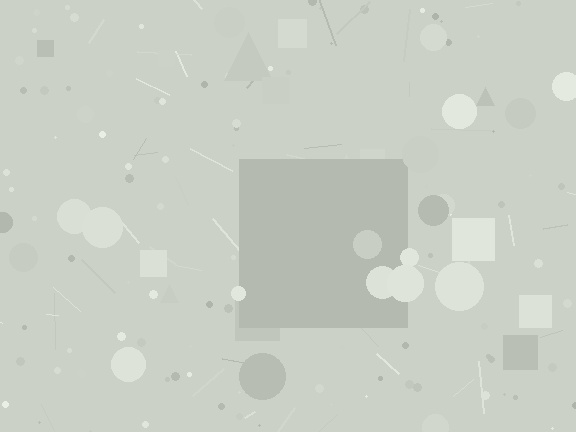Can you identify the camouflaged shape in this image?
The camouflaged shape is a square.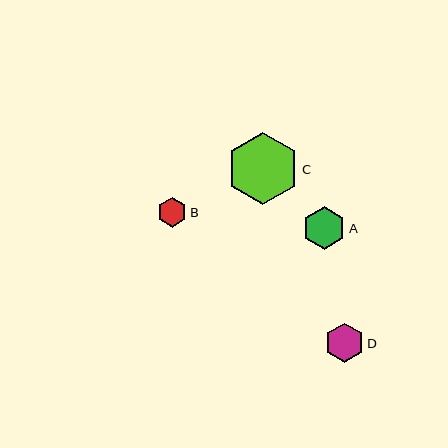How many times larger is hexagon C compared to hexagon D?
Hexagon C is approximately 1.9 times the size of hexagon D.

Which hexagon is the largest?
Hexagon C is the largest with a size of approximately 72 pixels.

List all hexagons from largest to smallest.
From largest to smallest: C, A, D, B.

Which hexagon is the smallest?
Hexagon B is the smallest with a size of approximately 30 pixels.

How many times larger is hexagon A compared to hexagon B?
Hexagon A is approximately 1.4 times the size of hexagon B.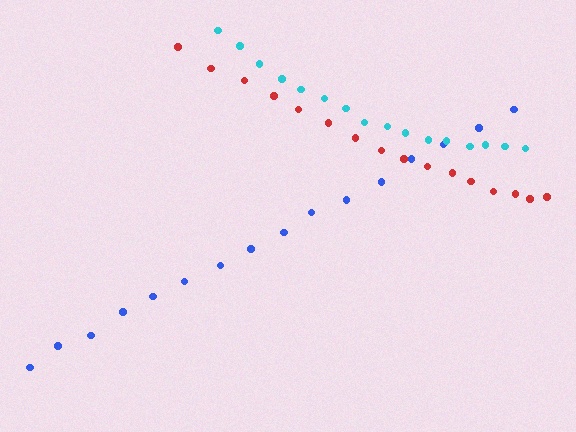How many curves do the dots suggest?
There are 3 distinct paths.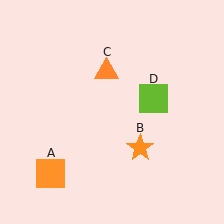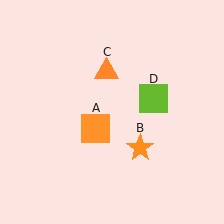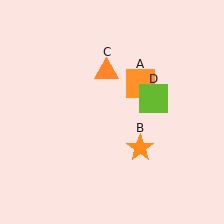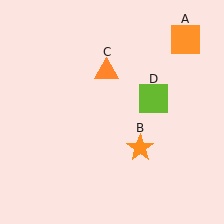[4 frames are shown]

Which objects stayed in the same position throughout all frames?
Orange star (object B) and orange triangle (object C) and lime square (object D) remained stationary.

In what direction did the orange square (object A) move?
The orange square (object A) moved up and to the right.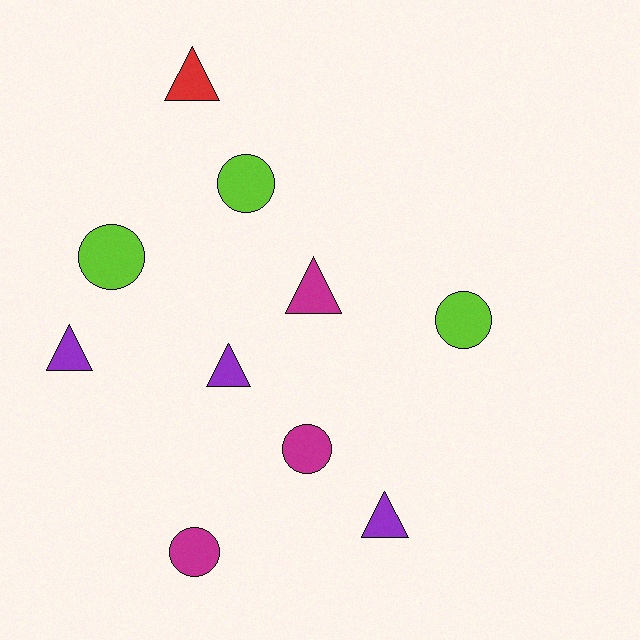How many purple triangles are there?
There are 3 purple triangles.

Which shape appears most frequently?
Triangle, with 5 objects.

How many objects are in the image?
There are 10 objects.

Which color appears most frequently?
Magenta, with 3 objects.